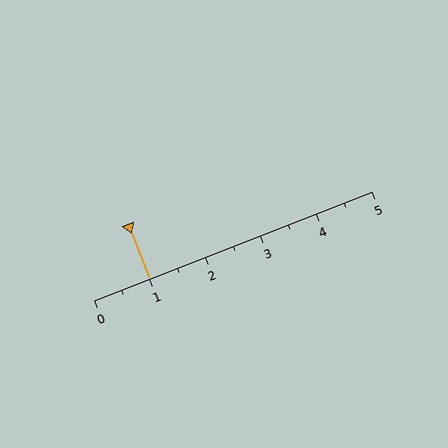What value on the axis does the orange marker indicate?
The marker indicates approximately 1.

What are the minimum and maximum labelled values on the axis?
The axis runs from 0 to 5.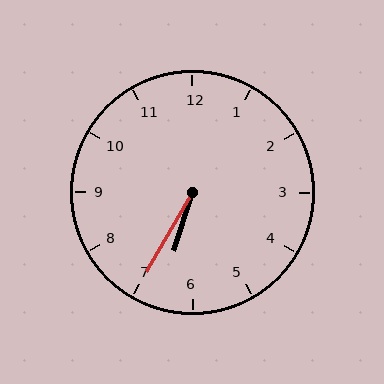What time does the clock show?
6:35.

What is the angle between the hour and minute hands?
Approximately 12 degrees.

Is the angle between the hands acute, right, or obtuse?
It is acute.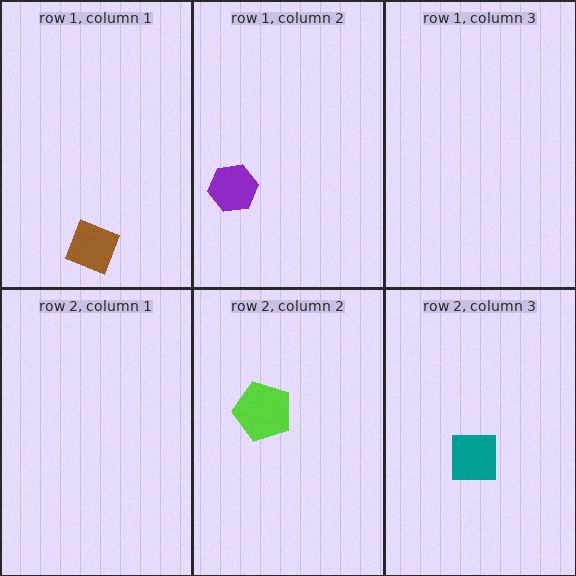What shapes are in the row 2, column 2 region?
The lime pentagon.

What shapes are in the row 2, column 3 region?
The teal square.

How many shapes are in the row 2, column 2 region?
1.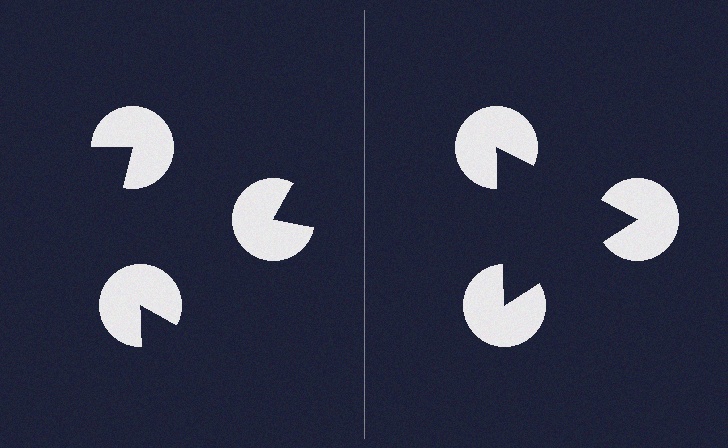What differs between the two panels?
The pac-man discs are positioned identically on both sides; only the wedge orientations differ. On the right they align to a triangle; on the left they are misaligned.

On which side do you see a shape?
An illusory triangle appears on the right side. On the left side the wedge cuts are rotated, so no coherent shape forms.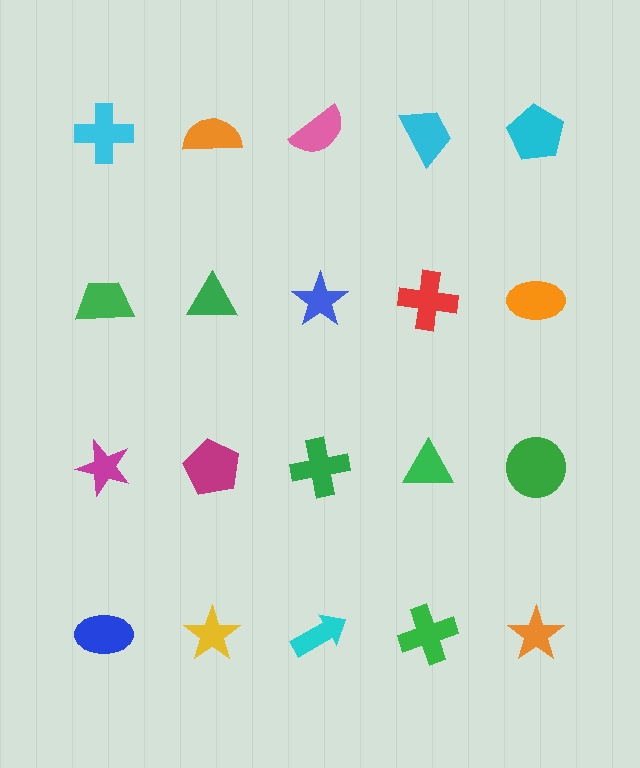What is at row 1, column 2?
An orange semicircle.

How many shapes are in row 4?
5 shapes.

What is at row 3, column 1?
A magenta star.